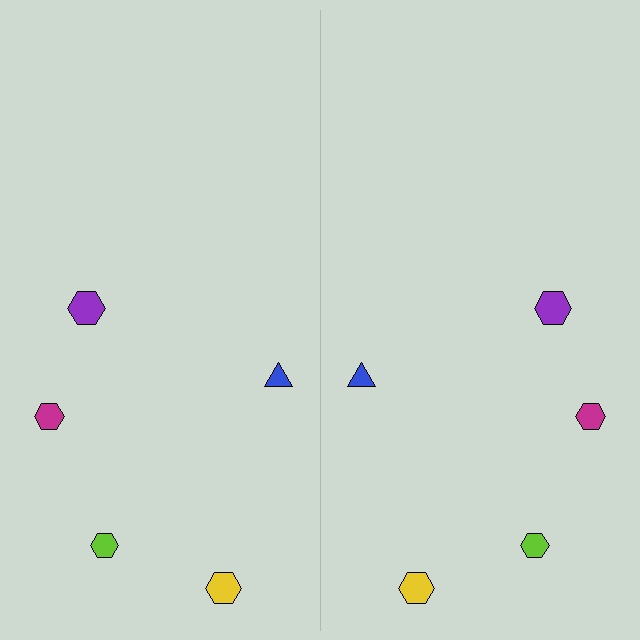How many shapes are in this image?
There are 10 shapes in this image.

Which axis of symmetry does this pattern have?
The pattern has a vertical axis of symmetry running through the center of the image.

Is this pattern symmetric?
Yes, this pattern has bilateral (reflection) symmetry.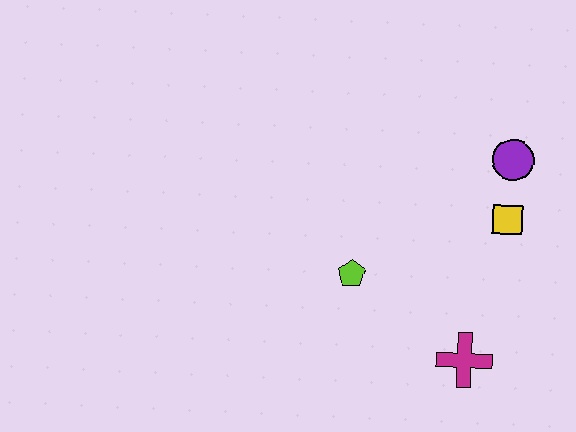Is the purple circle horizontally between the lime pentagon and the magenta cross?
No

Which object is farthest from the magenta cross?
The purple circle is farthest from the magenta cross.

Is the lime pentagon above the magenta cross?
Yes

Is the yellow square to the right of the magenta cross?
Yes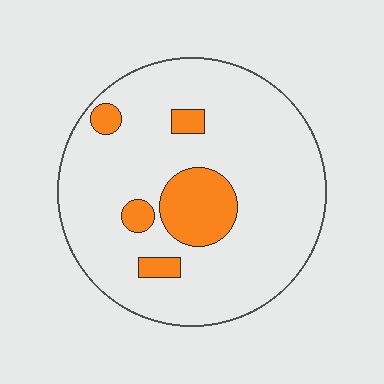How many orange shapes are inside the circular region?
5.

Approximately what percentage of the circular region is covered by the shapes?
Approximately 15%.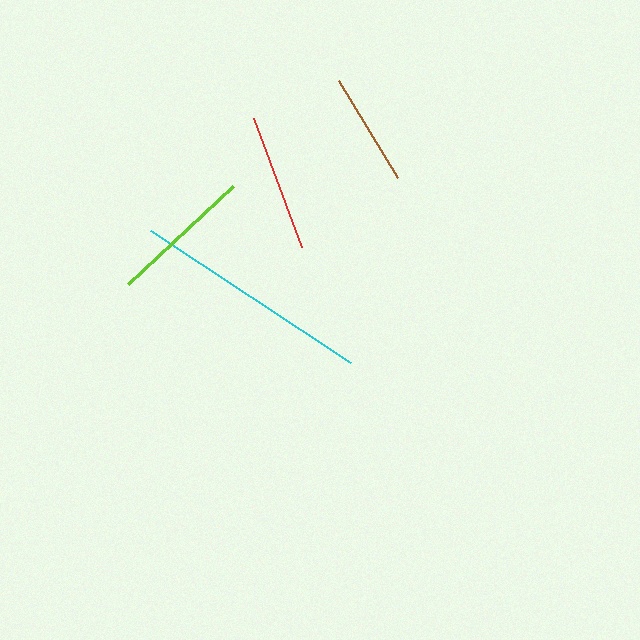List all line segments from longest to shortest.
From longest to shortest: cyan, lime, red, brown.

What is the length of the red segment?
The red segment is approximately 138 pixels long.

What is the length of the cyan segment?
The cyan segment is approximately 240 pixels long.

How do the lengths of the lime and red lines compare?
The lime and red lines are approximately the same length.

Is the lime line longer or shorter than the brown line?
The lime line is longer than the brown line.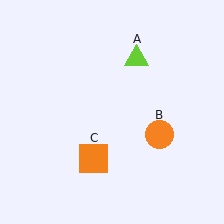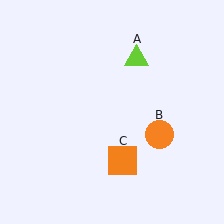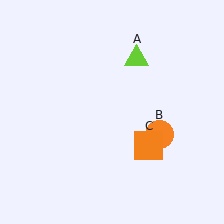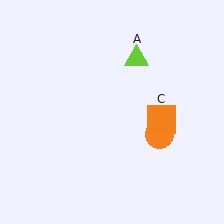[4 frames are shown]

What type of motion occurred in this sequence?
The orange square (object C) rotated counterclockwise around the center of the scene.